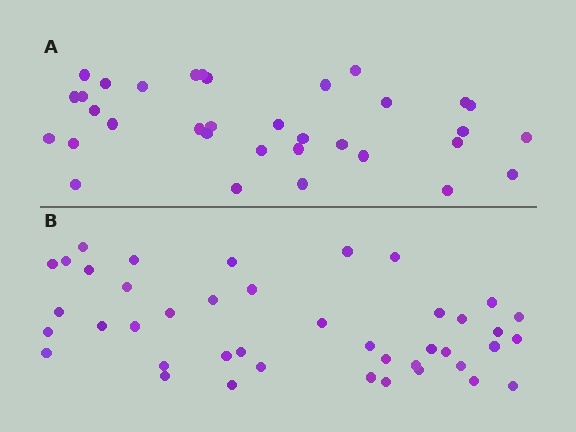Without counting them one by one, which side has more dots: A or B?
Region B (the bottom region) has more dots.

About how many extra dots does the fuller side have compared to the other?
Region B has roughly 8 or so more dots than region A.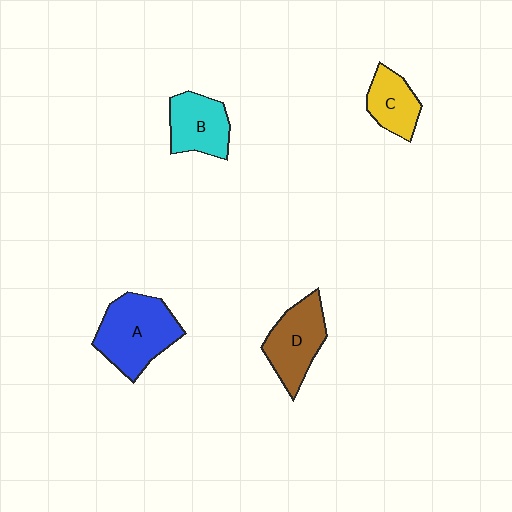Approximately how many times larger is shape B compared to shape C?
Approximately 1.2 times.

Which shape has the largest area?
Shape A (blue).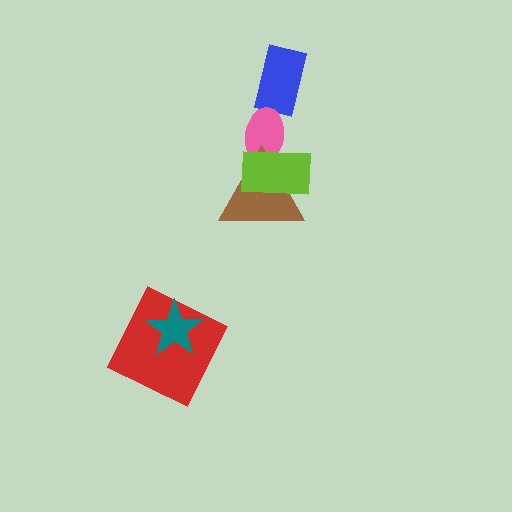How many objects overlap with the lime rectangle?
2 objects overlap with the lime rectangle.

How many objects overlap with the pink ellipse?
2 objects overlap with the pink ellipse.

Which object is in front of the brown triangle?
The lime rectangle is in front of the brown triangle.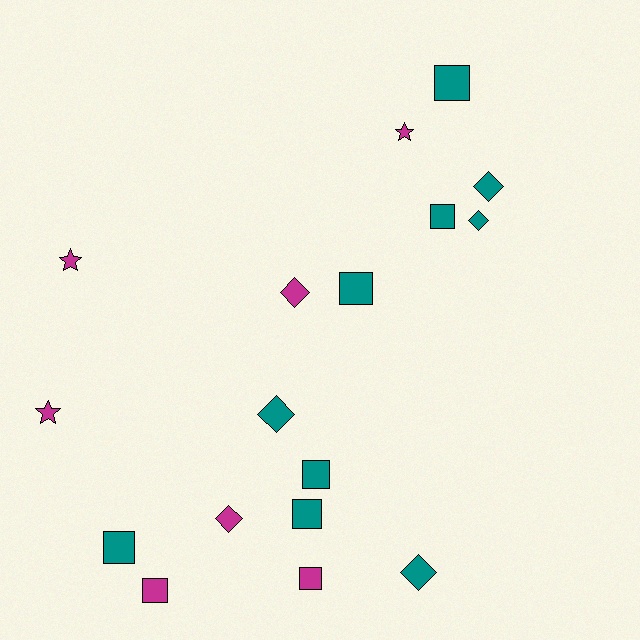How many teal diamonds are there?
There are 4 teal diamonds.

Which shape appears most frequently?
Square, with 8 objects.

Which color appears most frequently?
Teal, with 10 objects.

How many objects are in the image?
There are 17 objects.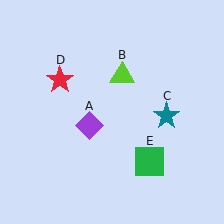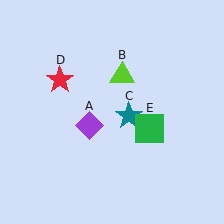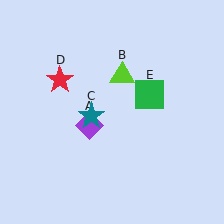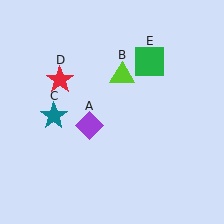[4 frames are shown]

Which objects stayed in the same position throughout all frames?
Purple diamond (object A) and lime triangle (object B) and red star (object D) remained stationary.